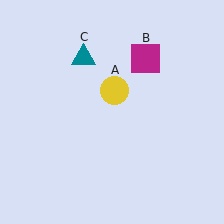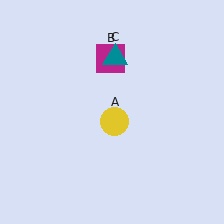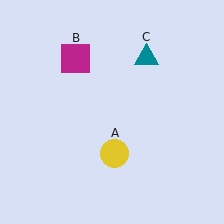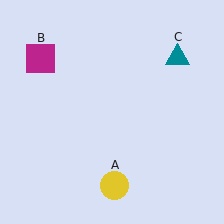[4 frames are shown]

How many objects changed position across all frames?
3 objects changed position: yellow circle (object A), magenta square (object B), teal triangle (object C).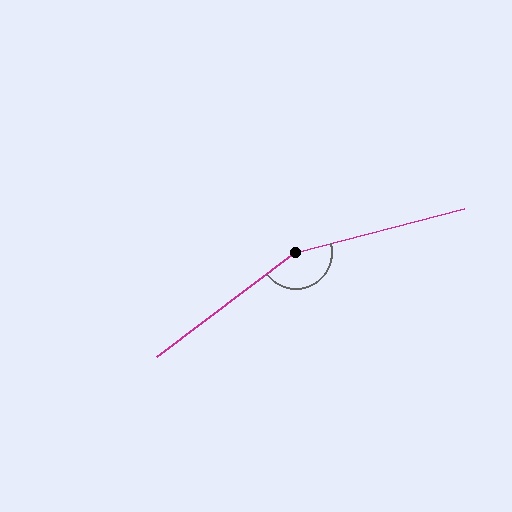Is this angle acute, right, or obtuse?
It is obtuse.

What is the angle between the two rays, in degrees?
Approximately 157 degrees.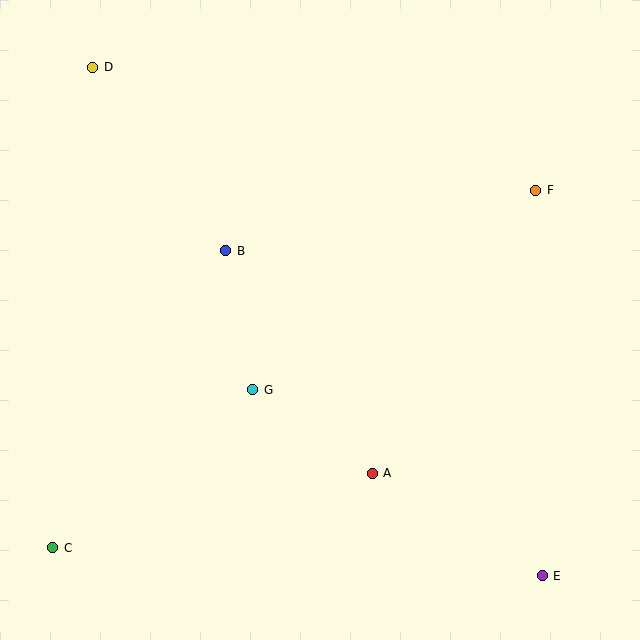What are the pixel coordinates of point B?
Point B is at (226, 251).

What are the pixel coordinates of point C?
Point C is at (53, 548).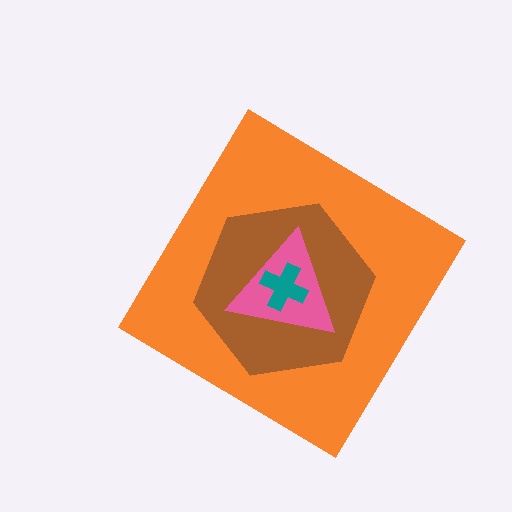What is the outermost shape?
The orange diamond.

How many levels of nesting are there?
4.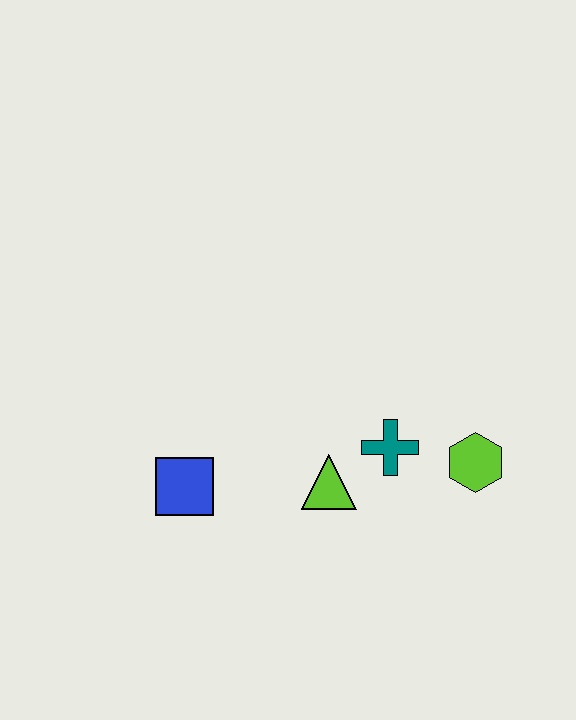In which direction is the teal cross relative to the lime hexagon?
The teal cross is to the left of the lime hexagon.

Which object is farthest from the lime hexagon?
The blue square is farthest from the lime hexagon.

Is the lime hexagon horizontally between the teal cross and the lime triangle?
No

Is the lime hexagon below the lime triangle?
No